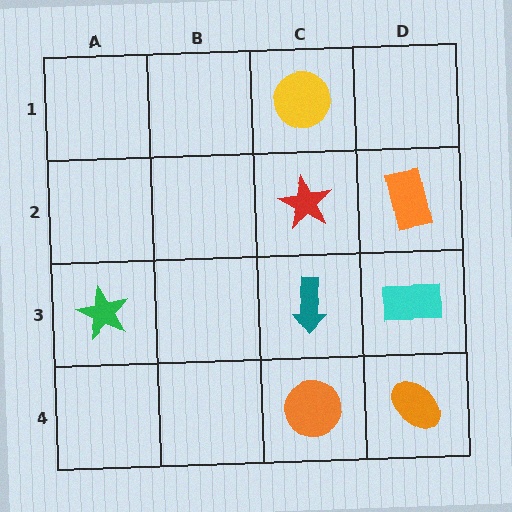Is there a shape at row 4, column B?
No, that cell is empty.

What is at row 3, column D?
A cyan rectangle.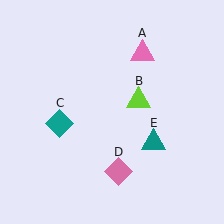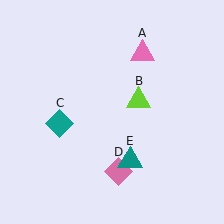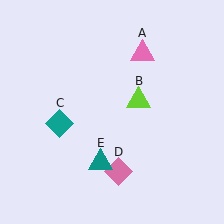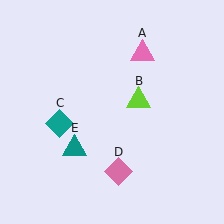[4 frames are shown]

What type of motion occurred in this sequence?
The teal triangle (object E) rotated clockwise around the center of the scene.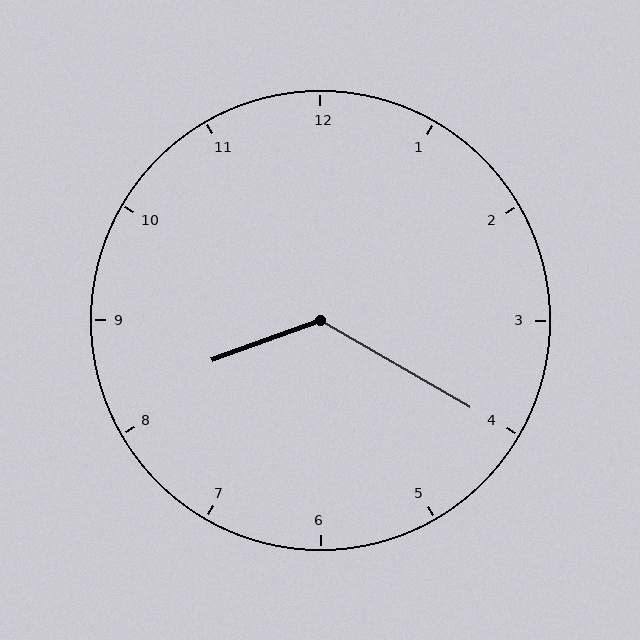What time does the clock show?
8:20.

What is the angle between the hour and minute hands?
Approximately 130 degrees.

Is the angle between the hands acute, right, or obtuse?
It is obtuse.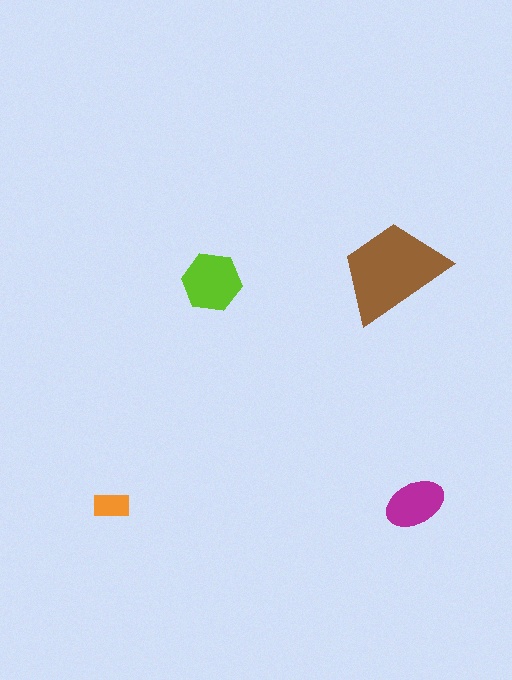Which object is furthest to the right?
The magenta ellipse is rightmost.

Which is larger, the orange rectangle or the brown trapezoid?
The brown trapezoid.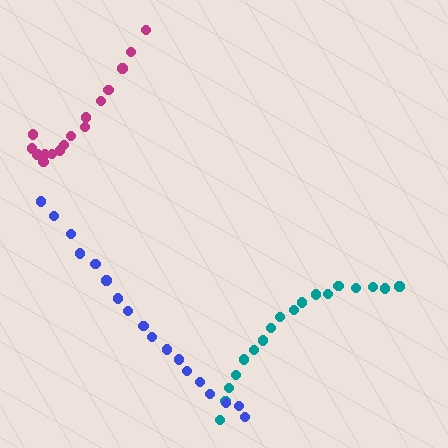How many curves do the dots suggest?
There are 3 distinct paths.